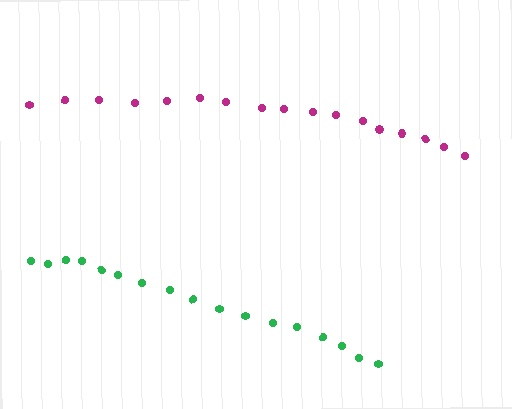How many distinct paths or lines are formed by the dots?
There are 2 distinct paths.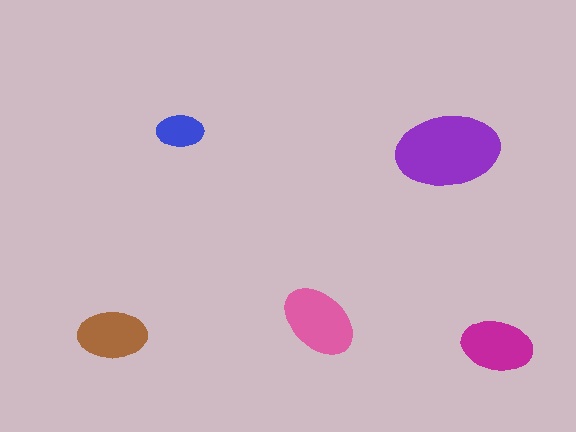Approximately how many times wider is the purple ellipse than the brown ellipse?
About 1.5 times wider.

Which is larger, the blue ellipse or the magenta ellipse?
The magenta one.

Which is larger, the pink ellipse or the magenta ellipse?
The pink one.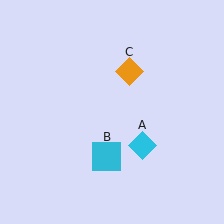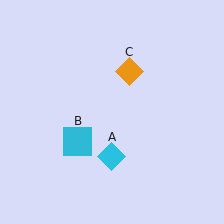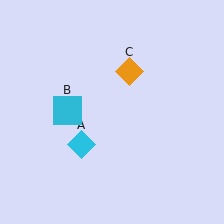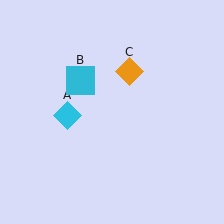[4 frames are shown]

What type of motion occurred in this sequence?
The cyan diamond (object A), cyan square (object B) rotated clockwise around the center of the scene.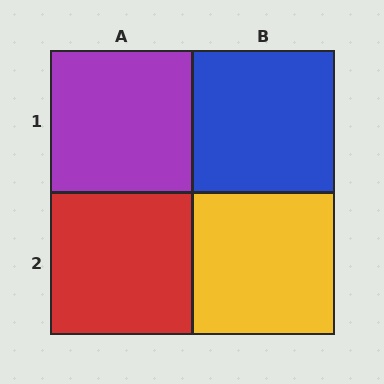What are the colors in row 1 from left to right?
Purple, blue.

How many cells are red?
1 cell is red.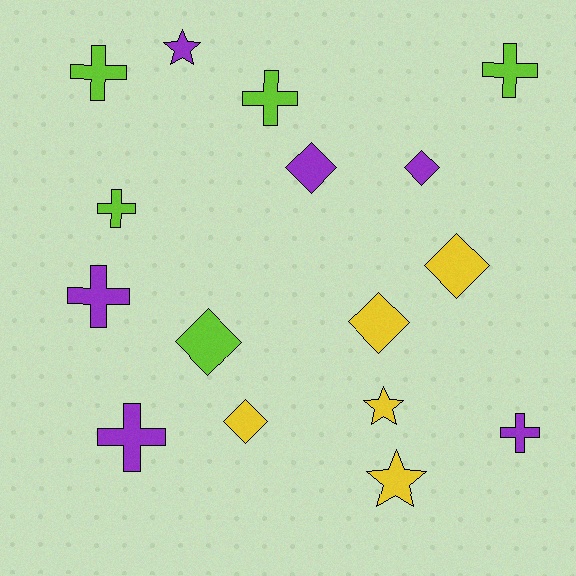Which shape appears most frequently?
Cross, with 7 objects.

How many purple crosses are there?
There are 3 purple crosses.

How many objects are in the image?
There are 16 objects.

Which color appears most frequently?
Purple, with 6 objects.